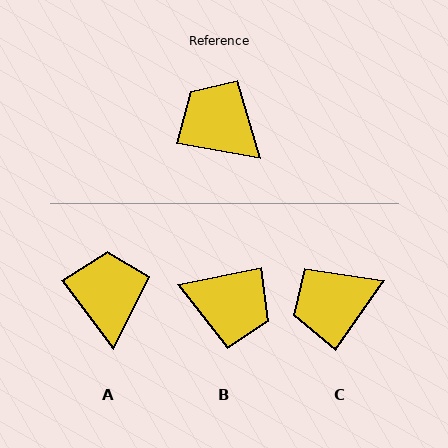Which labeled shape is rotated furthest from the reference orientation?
B, about 158 degrees away.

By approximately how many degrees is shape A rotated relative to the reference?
Approximately 43 degrees clockwise.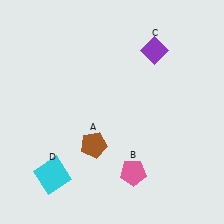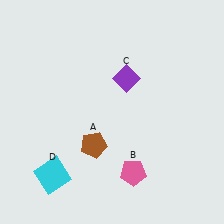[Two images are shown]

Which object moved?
The purple diamond (C) moved left.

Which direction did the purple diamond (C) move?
The purple diamond (C) moved left.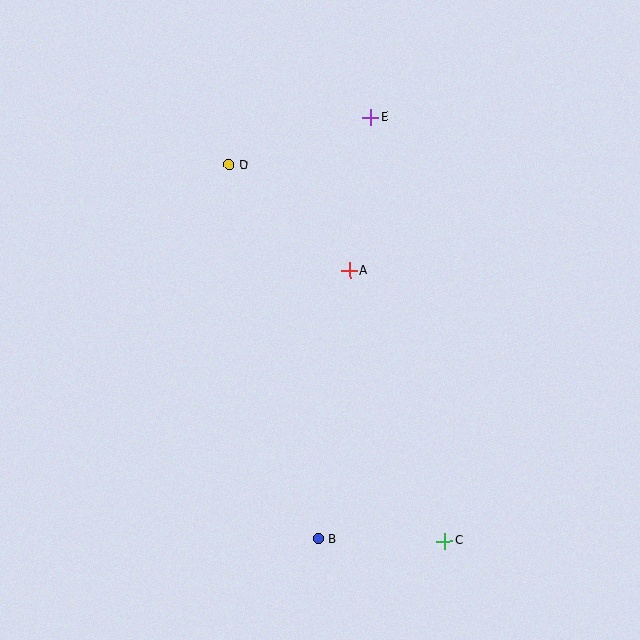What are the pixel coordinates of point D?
Point D is at (229, 165).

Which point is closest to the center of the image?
Point A at (350, 271) is closest to the center.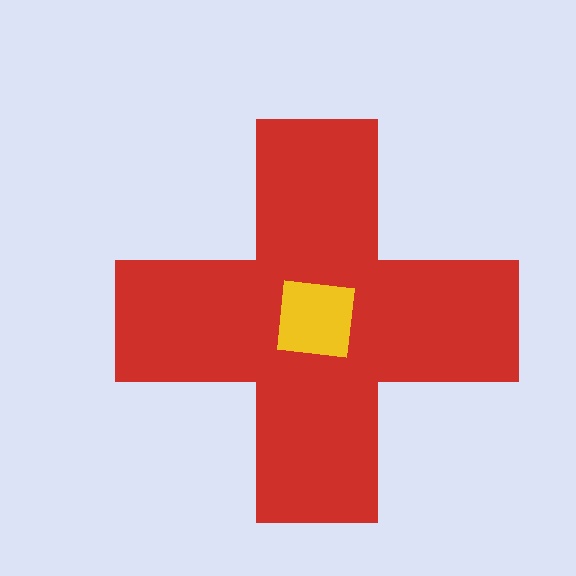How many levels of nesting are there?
2.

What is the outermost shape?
The red cross.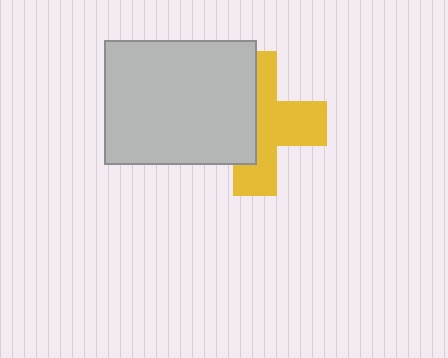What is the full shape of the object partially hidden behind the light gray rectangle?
The partially hidden object is a yellow cross.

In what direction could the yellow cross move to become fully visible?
The yellow cross could move right. That would shift it out from behind the light gray rectangle entirely.